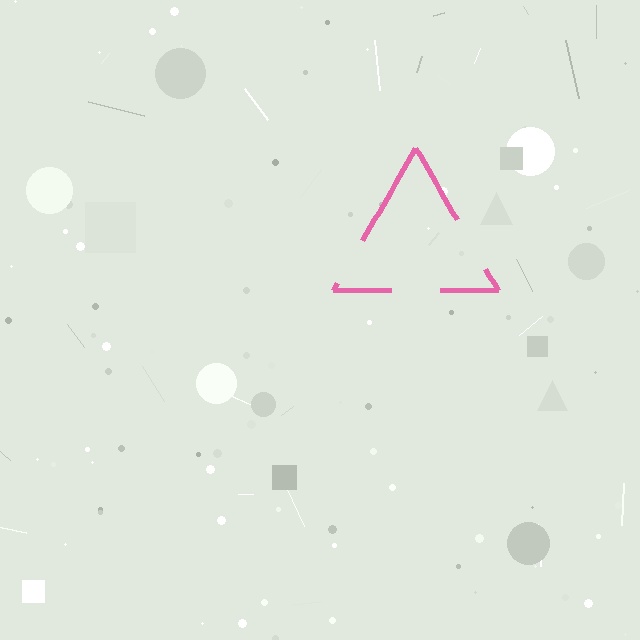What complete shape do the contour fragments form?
The contour fragments form a triangle.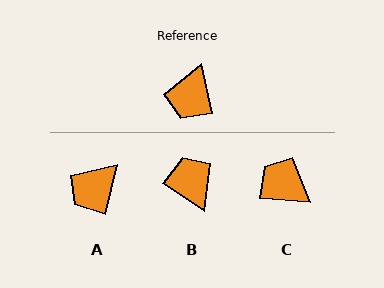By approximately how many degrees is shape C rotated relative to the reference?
Approximately 107 degrees clockwise.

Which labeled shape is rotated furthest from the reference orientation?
B, about 137 degrees away.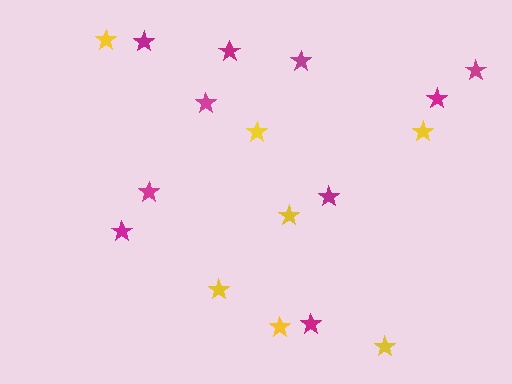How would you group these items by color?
There are 2 groups: one group of magenta stars (10) and one group of yellow stars (7).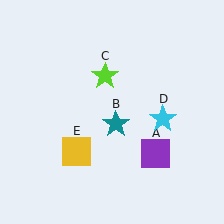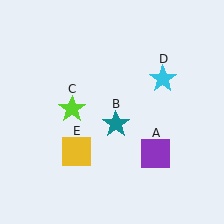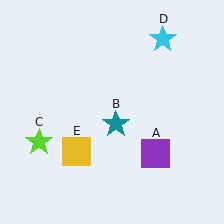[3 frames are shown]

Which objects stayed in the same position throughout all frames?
Purple square (object A) and teal star (object B) and yellow square (object E) remained stationary.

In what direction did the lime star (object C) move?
The lime star (object C) moved down and to the left.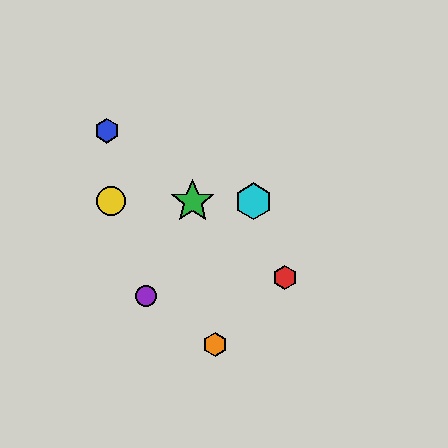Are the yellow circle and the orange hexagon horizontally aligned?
No, the yellow circle is at y≈201 and the orange hexagon is at y≈344.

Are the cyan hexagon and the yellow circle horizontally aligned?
Yes, both are at y≈201.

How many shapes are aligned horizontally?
3 shapes (the green star, the yellow circle, the cyan hexagon) are aligned horizontally.